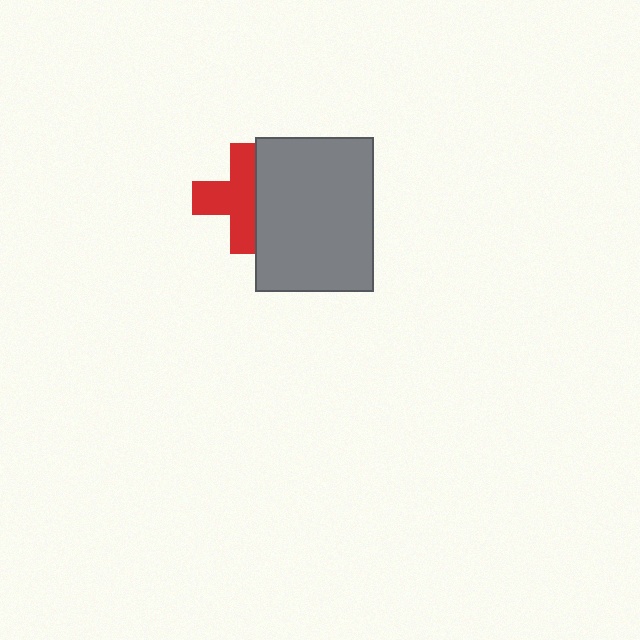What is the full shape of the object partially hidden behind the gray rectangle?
The partially hidden object is a red cross.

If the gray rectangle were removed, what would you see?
You would see the complete red cross.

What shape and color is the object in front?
The object in front is a gray rectangle.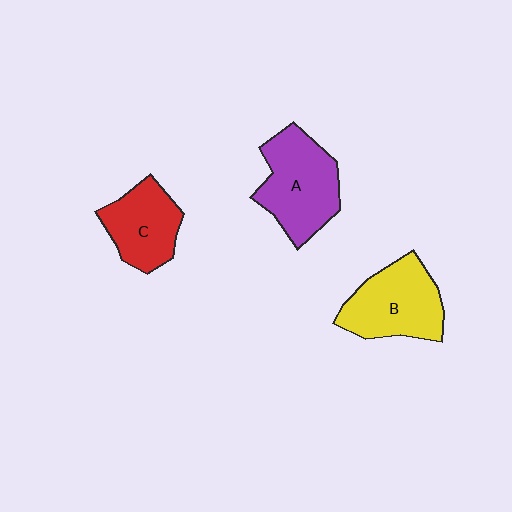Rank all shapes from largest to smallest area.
From largest to smallest: A (purple), B (yellow), C (red).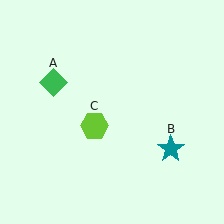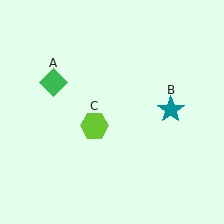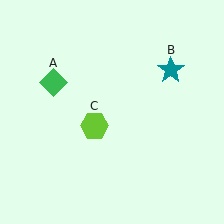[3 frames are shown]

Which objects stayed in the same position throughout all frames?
Green diamond (object A) and lime hexagon (object C) remained stationary.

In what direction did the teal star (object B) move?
The teal star (object B) moved up.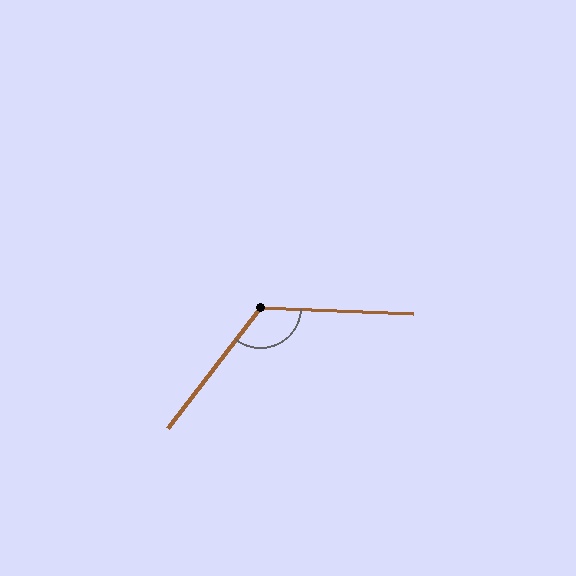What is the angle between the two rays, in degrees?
Approximately 125 degrees.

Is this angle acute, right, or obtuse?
It is obtuse.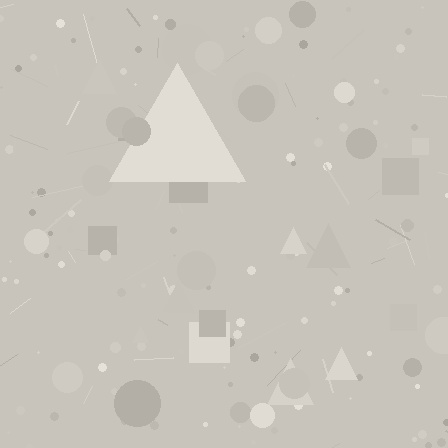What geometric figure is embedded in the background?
A triangle is embedded in the background.